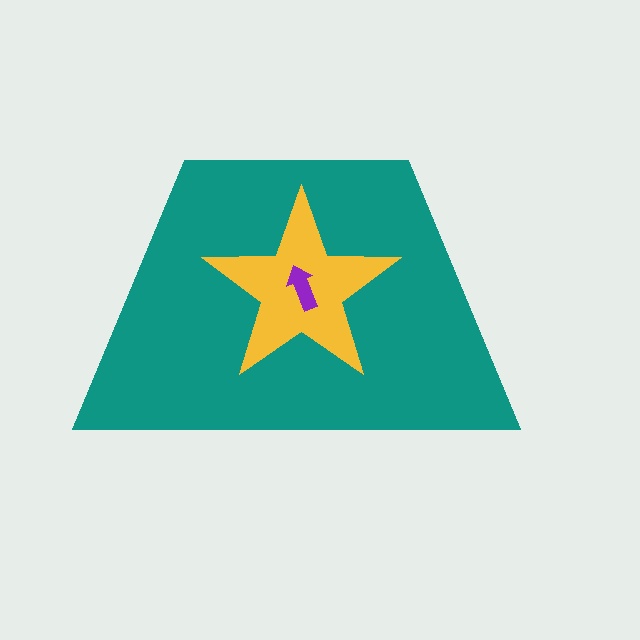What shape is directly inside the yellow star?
The purple arrow.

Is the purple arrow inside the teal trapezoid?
Yes.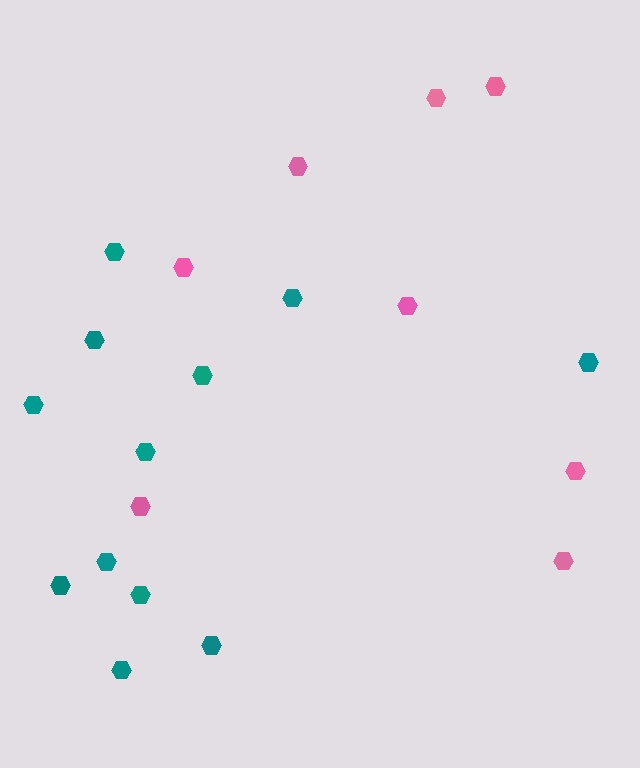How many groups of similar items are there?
There are 2 groups: one group of teal hexagons (12) and one group of pink hexagons (8).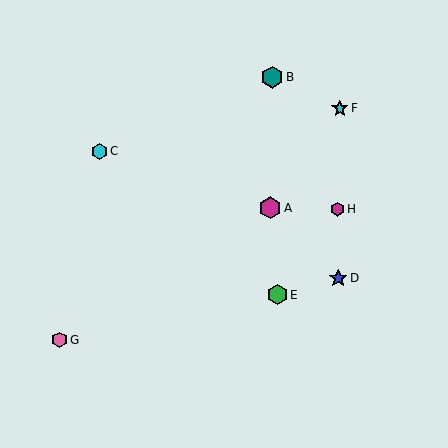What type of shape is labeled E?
Shape E is a green hexagon.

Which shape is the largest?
The teal hexagon (labeled B) is the largest.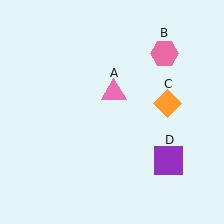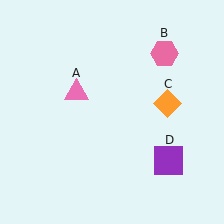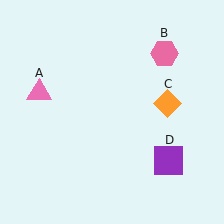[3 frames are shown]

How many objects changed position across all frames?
1 object changed position: pink triangle (object A).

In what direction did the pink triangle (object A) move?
The pink triangle (object A) moved left.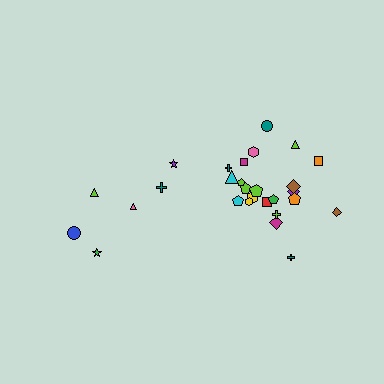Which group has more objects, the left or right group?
The right group.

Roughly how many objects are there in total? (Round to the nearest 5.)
Roughly 30 objects in total.